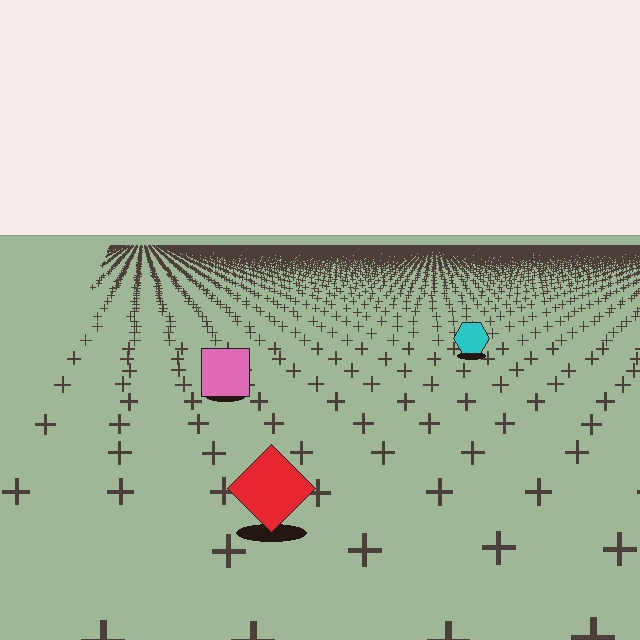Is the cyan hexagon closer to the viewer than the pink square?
No. The pink square is closer — you can tell from the texture gradient: the ground texture is coarser near it.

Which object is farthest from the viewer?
The cyan hexagon is farthest from the viewer. It appears smaller and the ground texture around it is denser.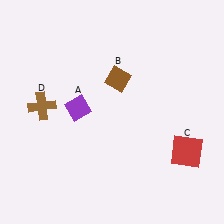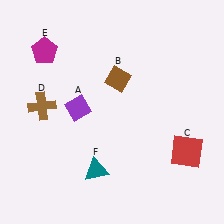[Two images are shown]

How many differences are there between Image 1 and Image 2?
There are 2 differences between the two images.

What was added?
A magenta pentagon (E), a teal triangle (F) were added in Image 2.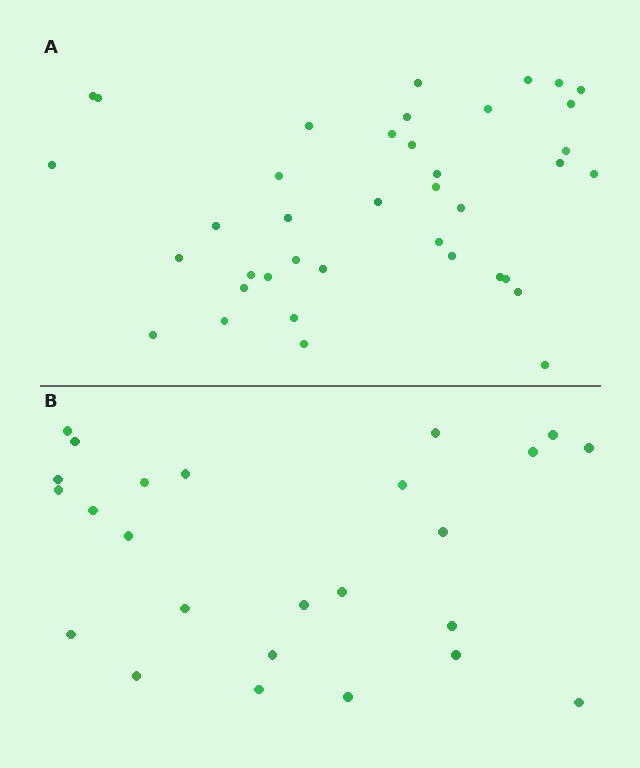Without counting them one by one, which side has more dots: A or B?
Region A (the top region) has more dots.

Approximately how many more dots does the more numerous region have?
Region A has approximately 15 more dots than region B.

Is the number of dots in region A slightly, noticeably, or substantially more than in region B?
Region A has substantially more. The ratio is roughly 1.6 to 1.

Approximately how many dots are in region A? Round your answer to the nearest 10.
About 40 dots. (The exact count is 39, which rounds to 40.)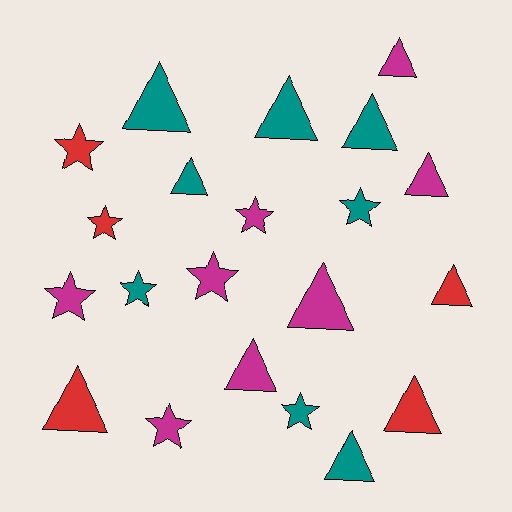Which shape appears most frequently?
Triangle, with 12 objects.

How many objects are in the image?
There are 21 objects.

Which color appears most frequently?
Magenta, with 8 objects.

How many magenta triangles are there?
There are 4 magenta triangles.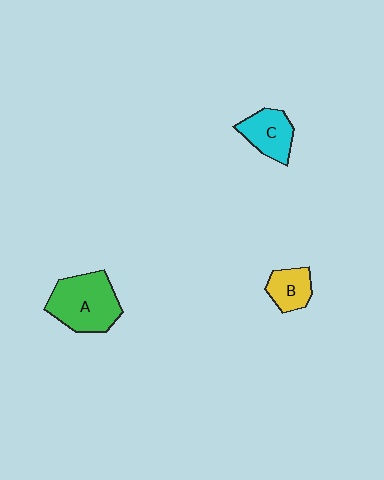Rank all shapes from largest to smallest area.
From largest to smallest: A (green), C (cyan), B (yellow).